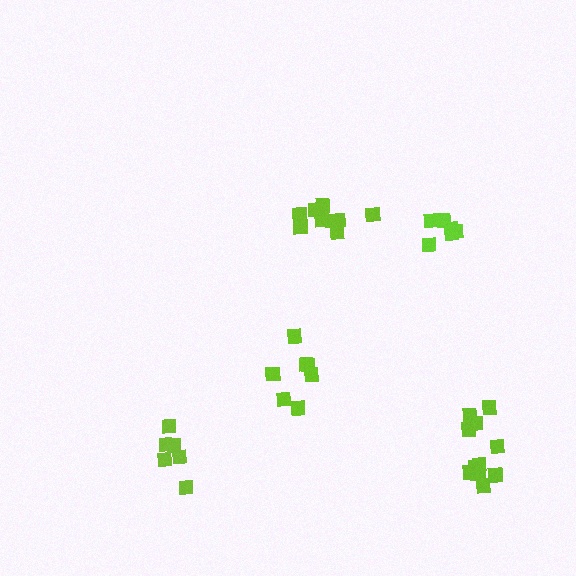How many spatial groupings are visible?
There are 5 spatial groupings.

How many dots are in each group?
Group 1: 6 dots, Group 2: 6 dots, Group 3: 7 dots, Group 4: 9 dots, Group 5: 12 dots (40 total).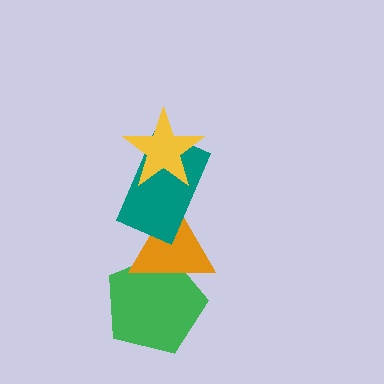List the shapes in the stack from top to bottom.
From top to bottom: the yellow star, the teal rectangle, the orange triangle, the green pentagon.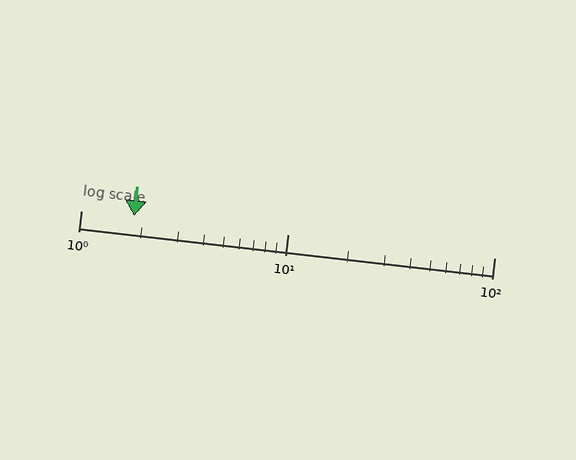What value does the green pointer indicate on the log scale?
The pointer indicates approximately 1.8.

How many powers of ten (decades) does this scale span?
The scale spans 2 decades, from 1 to 100.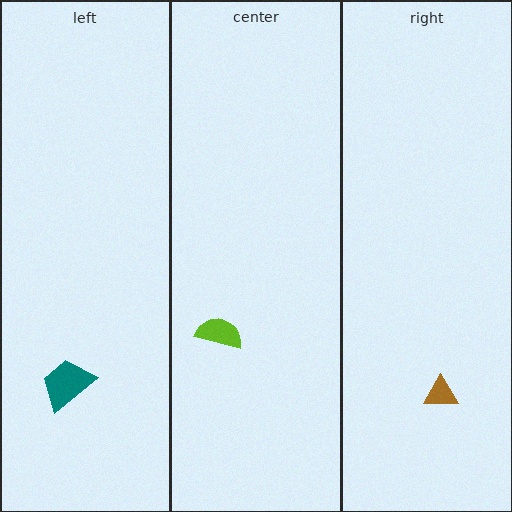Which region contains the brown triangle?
The right region.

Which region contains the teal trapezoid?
The left region.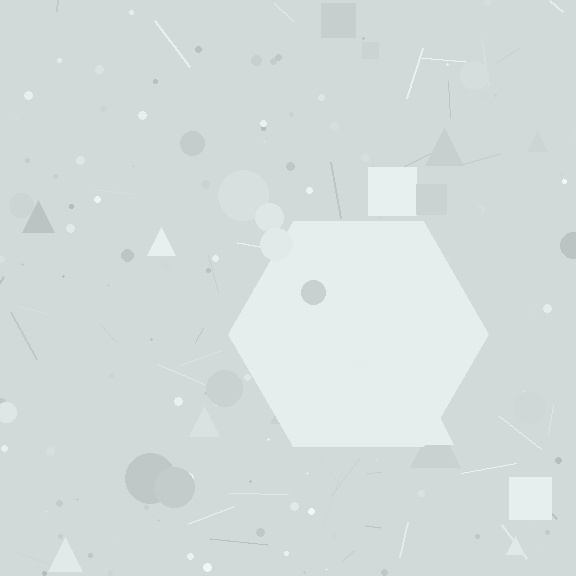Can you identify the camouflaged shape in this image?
The camouflaged shape is a hexagon.